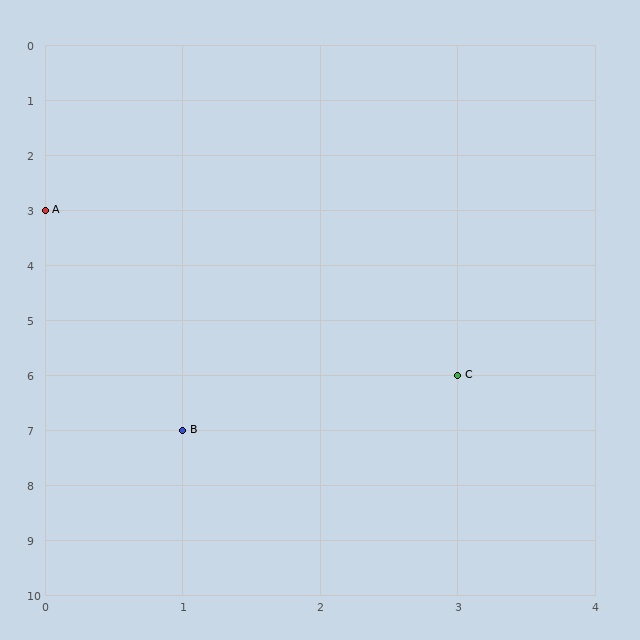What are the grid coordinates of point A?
Point A is at grid coordinates (0, 3).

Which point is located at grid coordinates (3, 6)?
Point C is at (3, 6).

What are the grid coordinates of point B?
Point B is at grid coordinates (1, 7).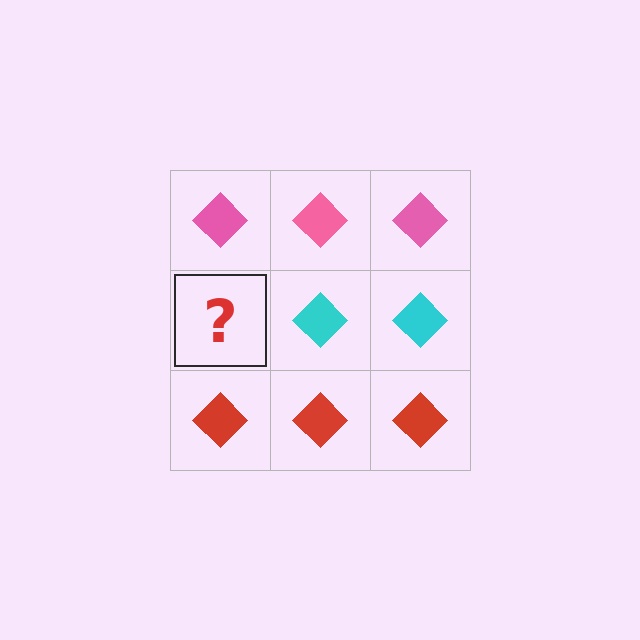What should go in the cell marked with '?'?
The missing cell should contain a cyan diamond.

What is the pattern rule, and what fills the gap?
The rule is that each row has a consistent color. The gap should be filled with a cyan diamond.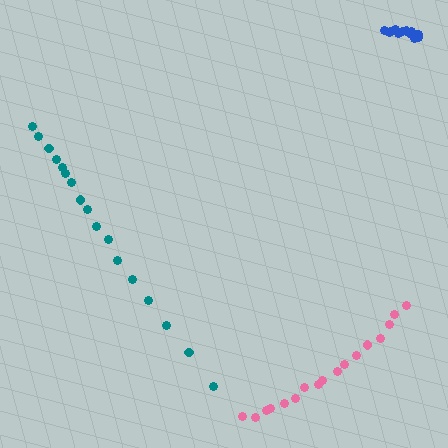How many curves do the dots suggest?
There are 3 distinct paths.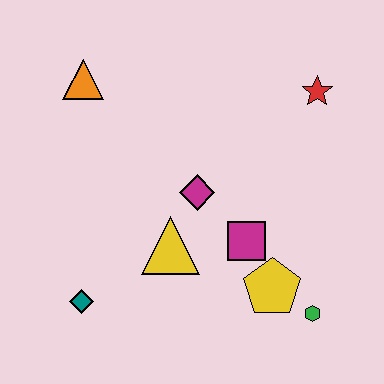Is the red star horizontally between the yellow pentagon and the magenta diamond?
No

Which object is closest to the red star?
The magenta diamond is closest to the red star.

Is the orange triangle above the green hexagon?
Yes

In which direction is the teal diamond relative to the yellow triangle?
The teal diamond is to the left of the yellow triangle.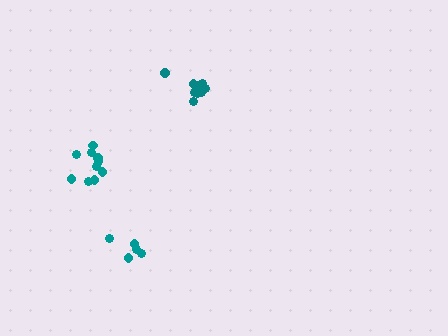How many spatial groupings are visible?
There are 3 spatial groupings.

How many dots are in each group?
Group 1: 5 dots, Group 2: 11 dots, Group 3: 10 dots (26 total).